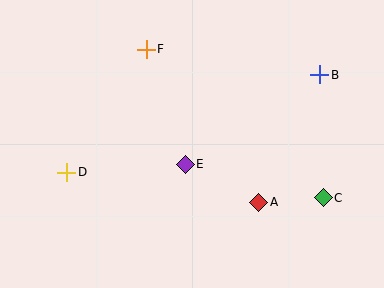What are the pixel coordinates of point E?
Point E is at (185, 164).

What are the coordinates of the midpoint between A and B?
The midpoint between A and B is at (289, 138).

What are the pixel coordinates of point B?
Point B is at (320, 75).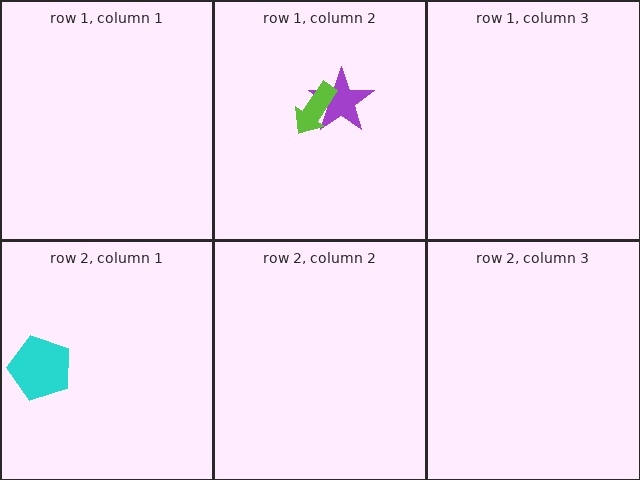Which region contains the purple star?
The row 1, column 2 region.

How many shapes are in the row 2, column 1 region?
1.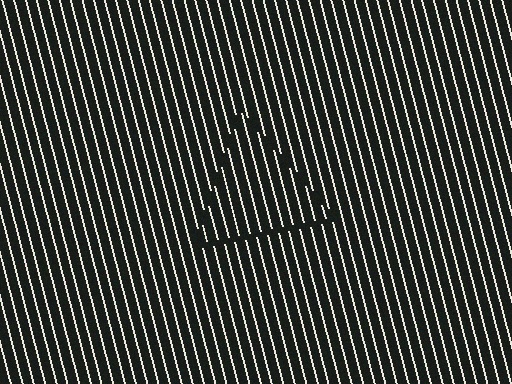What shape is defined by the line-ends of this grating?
An illusory triangle. The interior of the shape contains the same grating, shifted by half a period — the contour is defined by the phase discontinuity where line-ends from the inner and outer gratings abut.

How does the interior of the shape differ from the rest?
The interior of the shape contains the same grating, shifted by half a period — the contour is defined by the phase discontinuity where line-ends from the inner and outer gratings abut.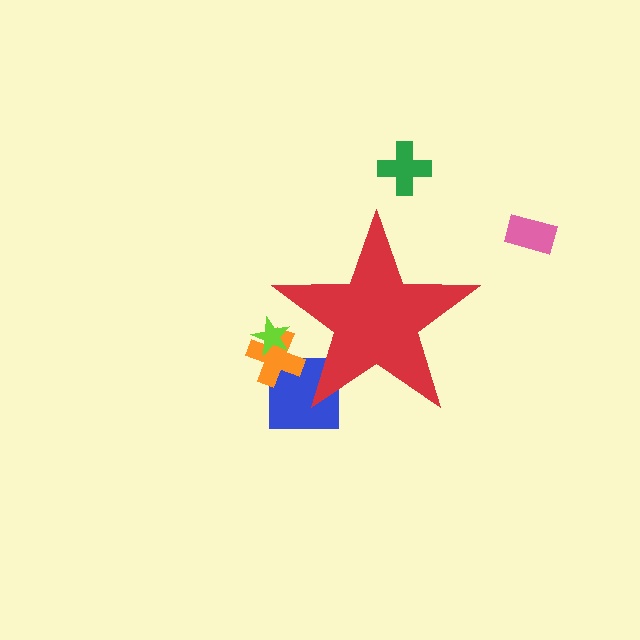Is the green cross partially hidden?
No, the green cross is fully visible.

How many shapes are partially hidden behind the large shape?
3 shapes are partially hidden.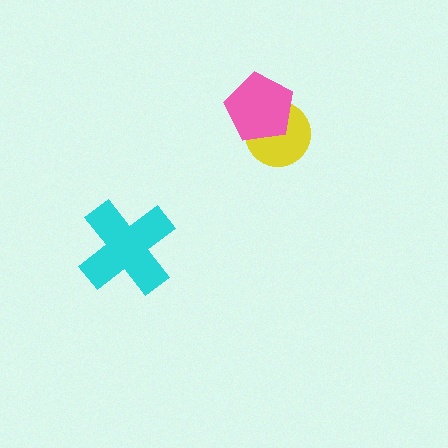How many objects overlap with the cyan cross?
0 objects overlap with the cyan cross.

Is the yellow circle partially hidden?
Yes, it is partially covered by another shape.